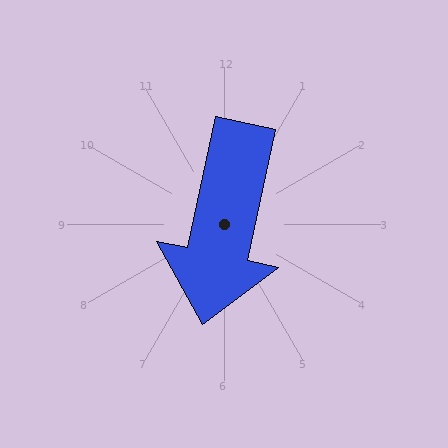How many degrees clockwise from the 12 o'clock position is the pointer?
Approximately 192 degrees.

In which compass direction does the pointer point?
South.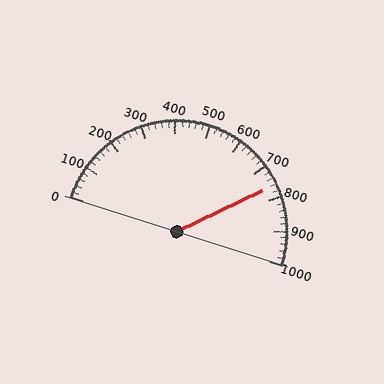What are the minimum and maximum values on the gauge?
The gauge ranges from 0 to 1000.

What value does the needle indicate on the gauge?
The needle indicates approximately 760.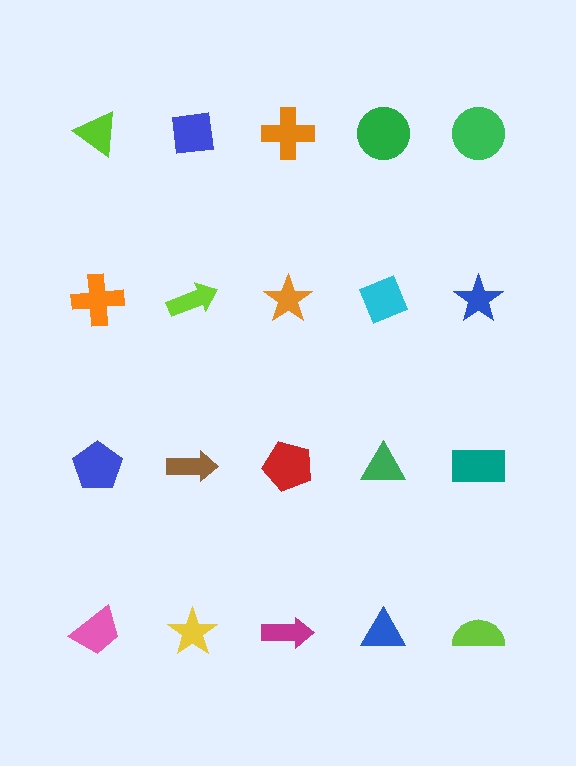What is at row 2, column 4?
A cyan diamond.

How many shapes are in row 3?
5 shapes.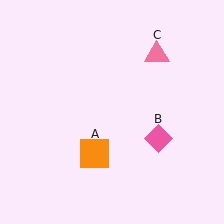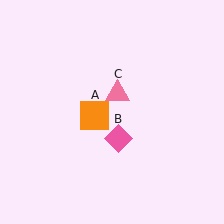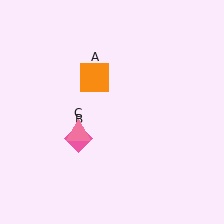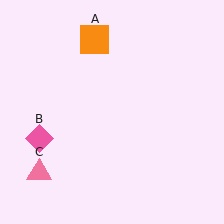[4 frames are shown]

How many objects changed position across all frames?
3 objects changed position: orange square (object A), pink diamond (object B), pink triangle (object C).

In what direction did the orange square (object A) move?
The orange square (object A) moved up.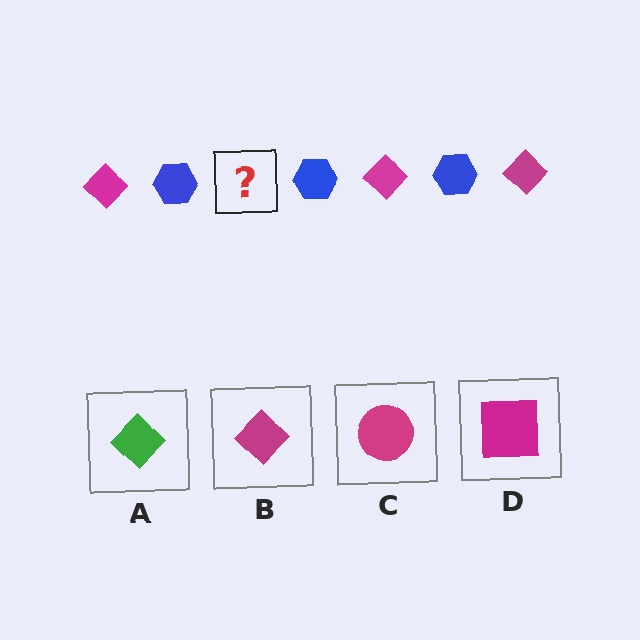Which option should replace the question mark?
Option B.